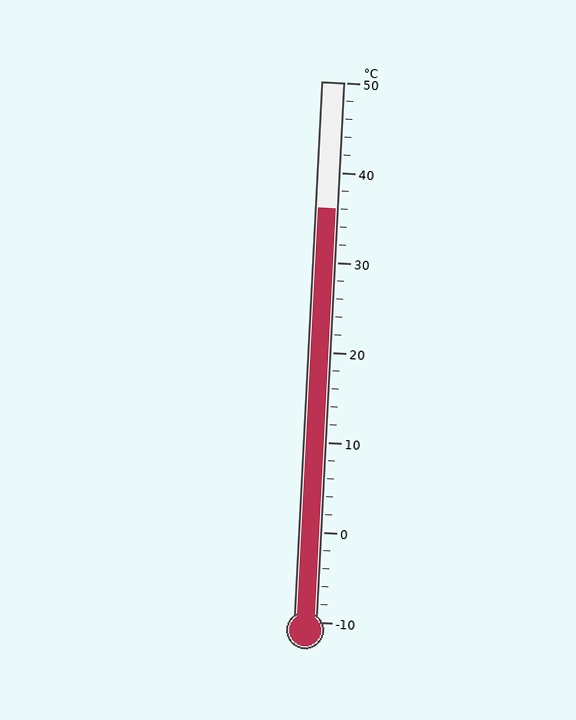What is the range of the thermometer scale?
The thermometer scale ranges from -10°C to 50°C.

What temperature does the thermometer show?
The thermometer shows approximately 36°C.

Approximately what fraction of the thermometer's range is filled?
The thermometer is filled to approximately 75% of its range.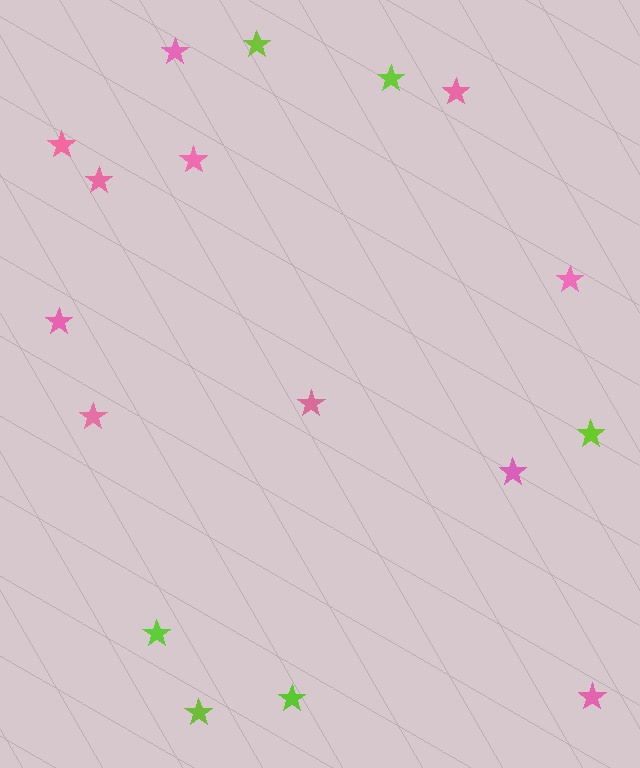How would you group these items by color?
There are 2 groups: one group of pink stars (11) and one group of lime stars (6).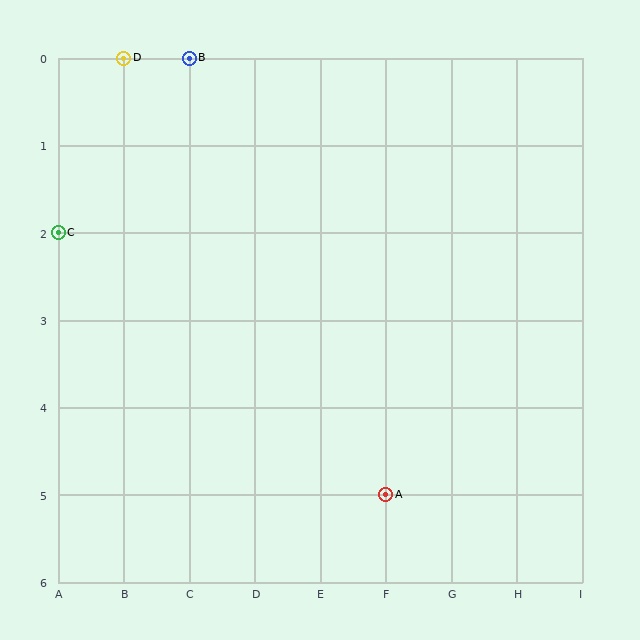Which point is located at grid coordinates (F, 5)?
Point A is at (F, 5).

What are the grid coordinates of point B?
Point B is at grid coordinates (C, 0).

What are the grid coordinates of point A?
Point A is at grid coordinates (F, 5).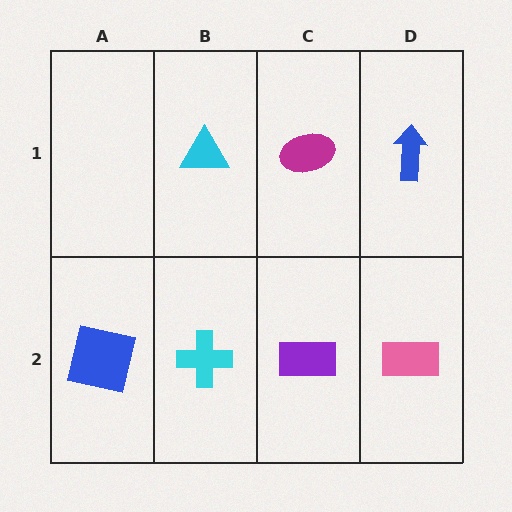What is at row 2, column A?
A blue square.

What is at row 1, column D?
A blue arrow.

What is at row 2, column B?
A cyan cross.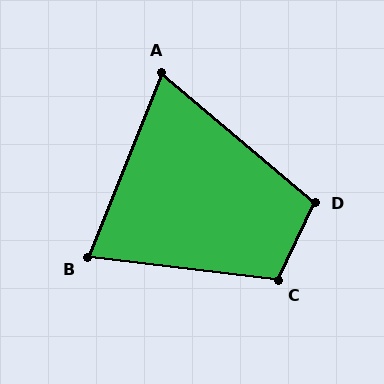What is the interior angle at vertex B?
Approximately 75 degrees (acute).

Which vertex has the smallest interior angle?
A, at approximately 72 degrees.